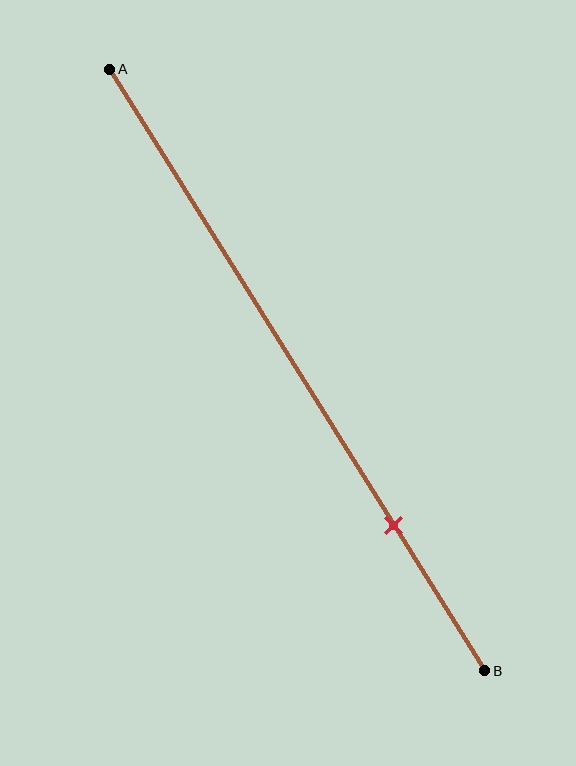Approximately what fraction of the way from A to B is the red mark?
The red mark is approximately 75% of the way from A to B.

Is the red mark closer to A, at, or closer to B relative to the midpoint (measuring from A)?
The red mark is closer to point B than the midpoint of segment AB.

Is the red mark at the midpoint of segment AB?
No, the mark is at about 75% from A, not at the 50% midpoint.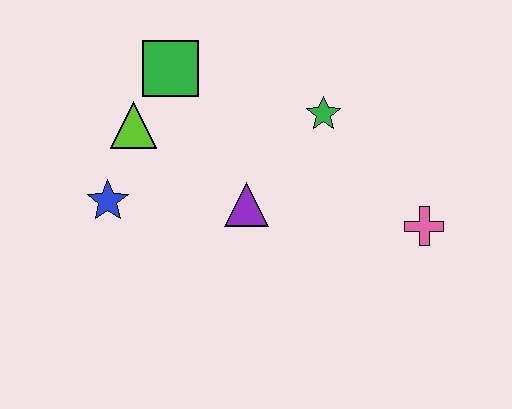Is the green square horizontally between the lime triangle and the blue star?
No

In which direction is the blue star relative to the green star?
The blue star is to the left of the green star.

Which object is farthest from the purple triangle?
The pink cross is farthest from the purple triangle.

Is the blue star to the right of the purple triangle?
No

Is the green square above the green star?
Yes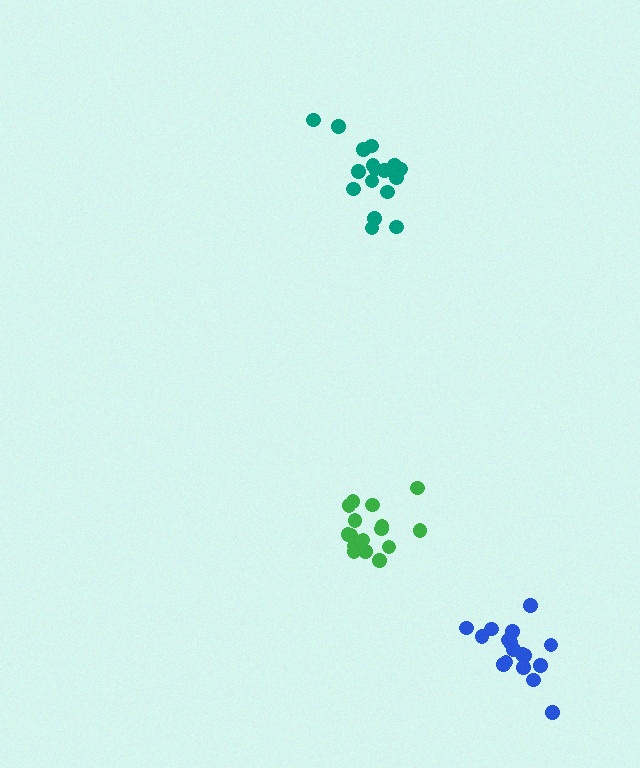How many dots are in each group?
Group 1: 17 dots, Group 2: 16 dots, Group 3: 17 dots (50 total).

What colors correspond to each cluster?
The clusters are colored: teal, green, blue.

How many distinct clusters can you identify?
There are 3 distinct clusters.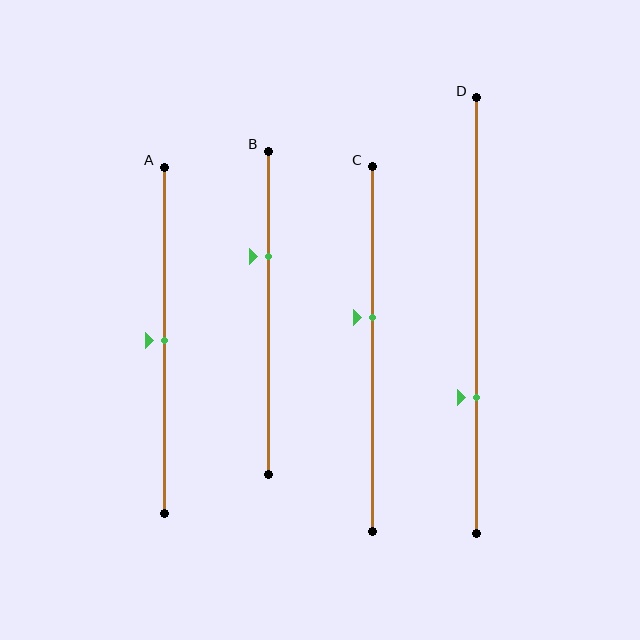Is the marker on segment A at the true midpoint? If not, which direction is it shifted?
Yes, the marker on segment A is at the true midpoint.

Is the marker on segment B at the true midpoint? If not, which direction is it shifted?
No, the marker on segment B is shifted upward by about 17% of the segment length.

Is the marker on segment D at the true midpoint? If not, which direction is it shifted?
No, the marker on segment D is shifted downward by about 19% of the segment length.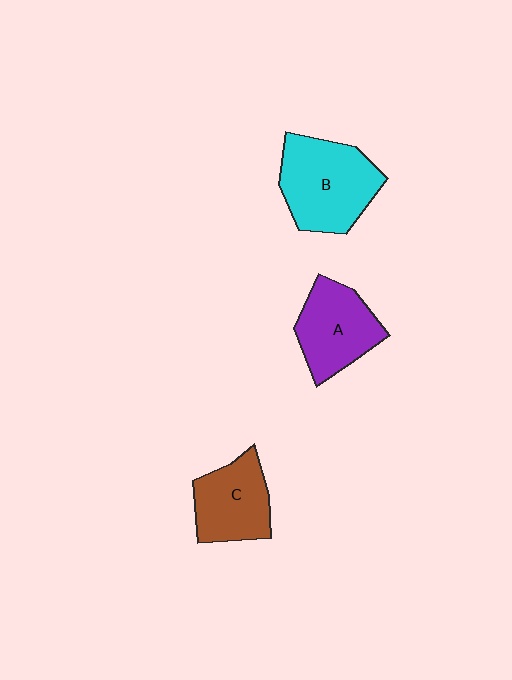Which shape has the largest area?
Shape B (cyan).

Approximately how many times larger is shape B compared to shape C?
Approximately 1.4 times.